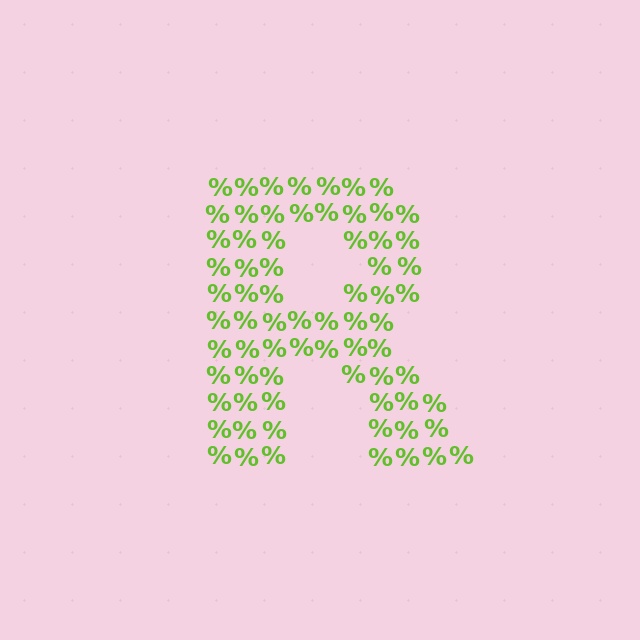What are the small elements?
The small elements are percent signs.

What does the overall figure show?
The overall figure shows the letter R.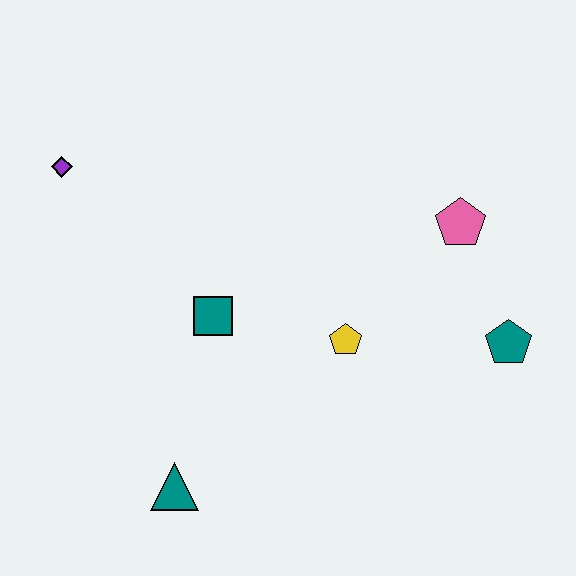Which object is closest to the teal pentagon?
The pink pentagon is closest to the teal pentagon.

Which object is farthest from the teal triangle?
The pink pentagon is farthest from the teal triangle.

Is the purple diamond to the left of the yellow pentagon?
Yes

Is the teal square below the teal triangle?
No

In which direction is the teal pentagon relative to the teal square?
The teal pentagon is to the right of the teal square.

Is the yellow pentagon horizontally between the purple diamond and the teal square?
No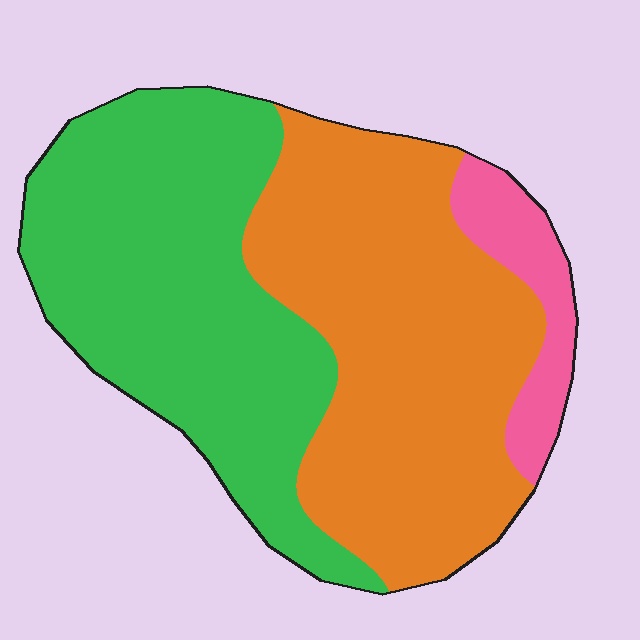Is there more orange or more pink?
Orange.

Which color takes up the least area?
Pink, at roughly 10%.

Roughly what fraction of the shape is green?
Green takes up between a third and a half of the shape.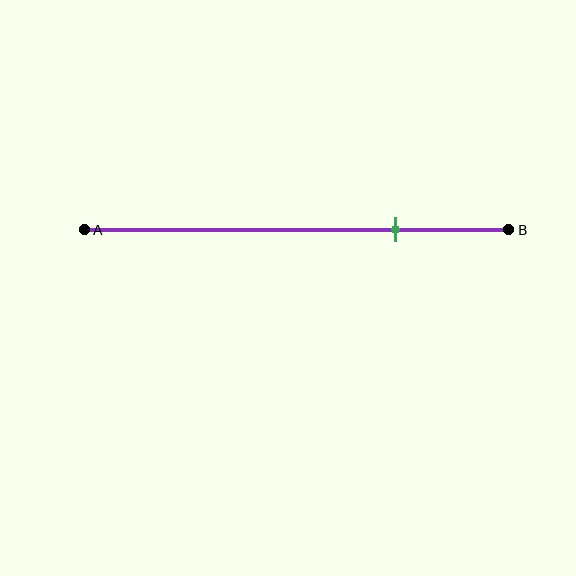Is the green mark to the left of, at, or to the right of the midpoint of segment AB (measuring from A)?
The green mark is to the right of the midpoint of segment AB.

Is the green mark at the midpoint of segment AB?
No, the mark is at about 75% from A, not at the 50% midpoint.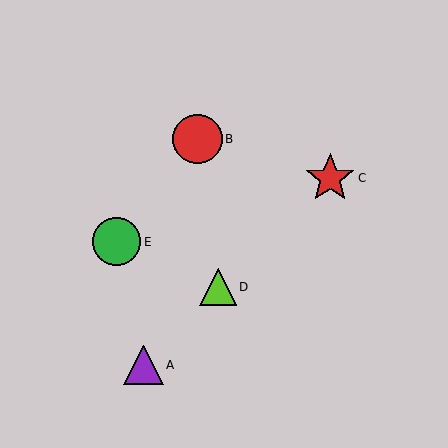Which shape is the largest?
The red circle (labeled B) is the largest.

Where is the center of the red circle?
The center of the red circle is at (198, 139).